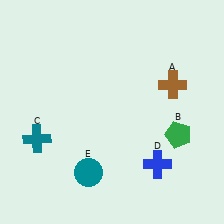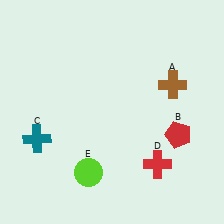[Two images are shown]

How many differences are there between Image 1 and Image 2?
There are 3 differences between the two images.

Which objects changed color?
B changed from green to red. D changed from blue to red. E changed from teal to lime.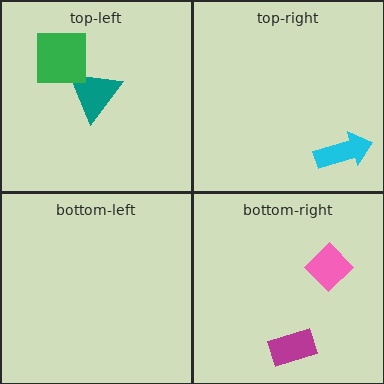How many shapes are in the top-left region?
2.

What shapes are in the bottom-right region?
The pink diamond, the magenta rectangle.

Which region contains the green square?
The top-left region.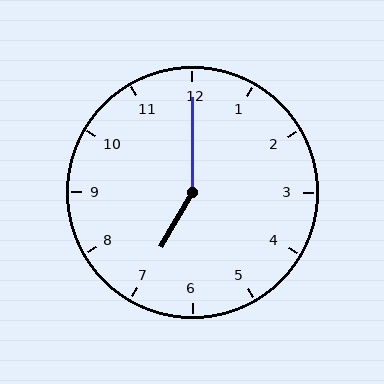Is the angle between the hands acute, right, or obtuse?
It is obtuse.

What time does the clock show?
7:00.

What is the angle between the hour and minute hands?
Approximately 150 degrees.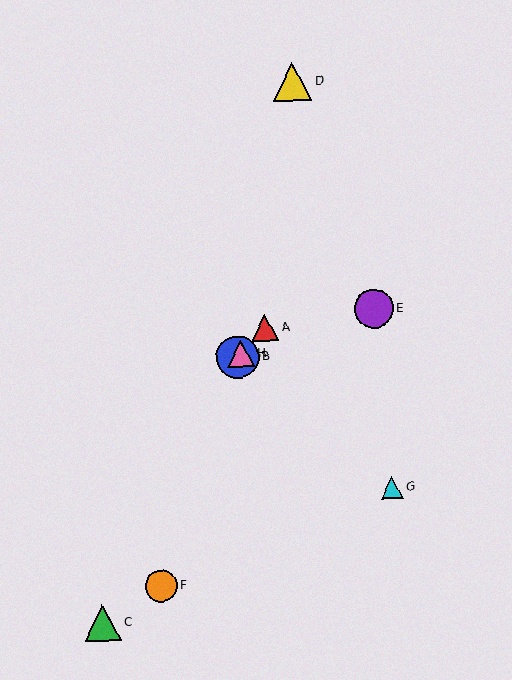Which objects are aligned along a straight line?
Objects A, B, H are aligned along a straight line.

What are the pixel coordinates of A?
Object A is at (265, 328).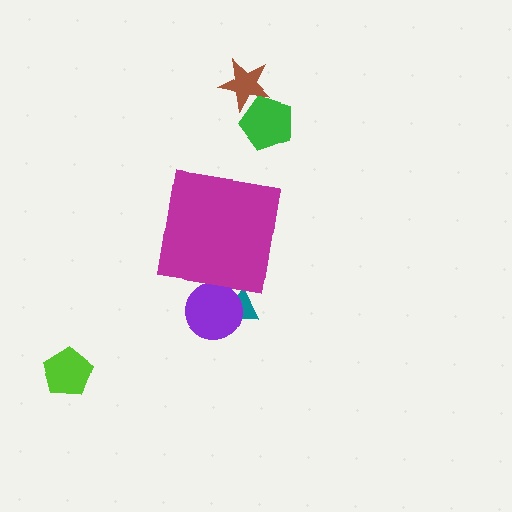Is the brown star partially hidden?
No, the brown star is fully visible.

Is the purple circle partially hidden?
Yes, the purple circle is partially hidden behind the magenta square.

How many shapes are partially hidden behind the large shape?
2 shapes are partially hidden.